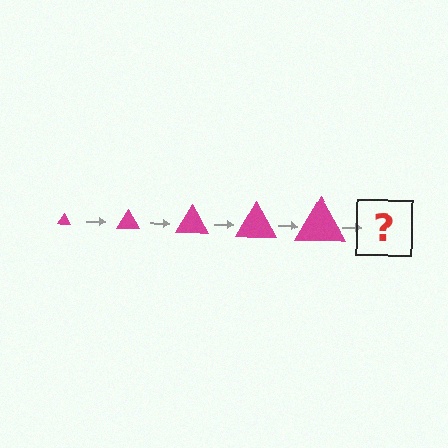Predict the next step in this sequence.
The next step is a magenta triangle, larger than the previous one.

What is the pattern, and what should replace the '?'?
The pattern is that the triangle gets progressively larger each step. The '?' should be a magenta triangle, larger than the previous one.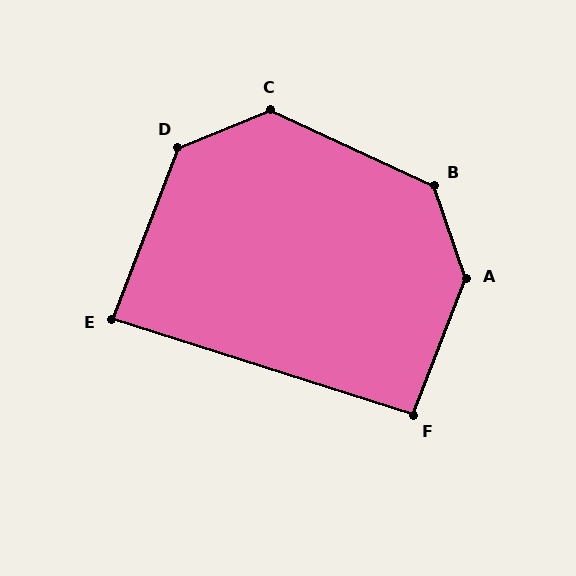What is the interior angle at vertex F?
Approximately 94 degrees (approximately right).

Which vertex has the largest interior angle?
A, at approximately 140 degrees.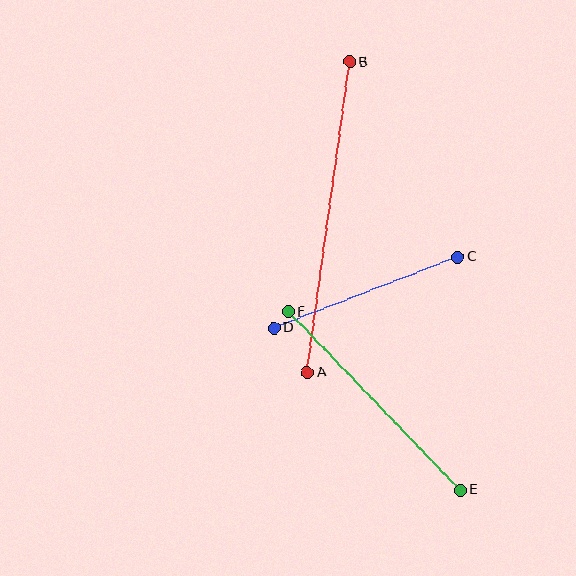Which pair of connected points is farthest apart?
Points A and B are farthest apart.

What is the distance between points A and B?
The distance is approximately 313 pixels.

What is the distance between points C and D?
The distance is approximately 197 pixels.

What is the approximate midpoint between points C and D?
The midpoint is at approximately (366, 292) pixels.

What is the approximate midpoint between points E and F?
The midpoint is at approximately (374, 401) pixels.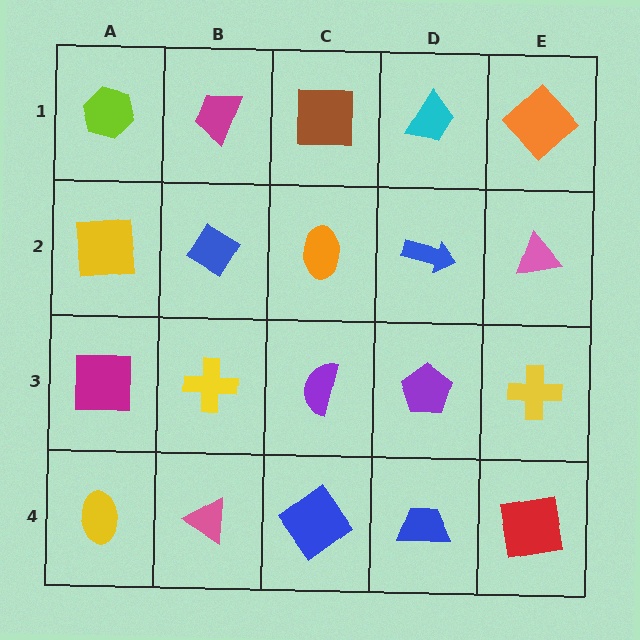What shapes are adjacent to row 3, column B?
A blue diamond (row 2, column B), a pink triangle (row 4, column B), a magenta square (row 3, column A), a purple semicircle (row 3, column C).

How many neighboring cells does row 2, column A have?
3.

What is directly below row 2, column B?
A yellow cross.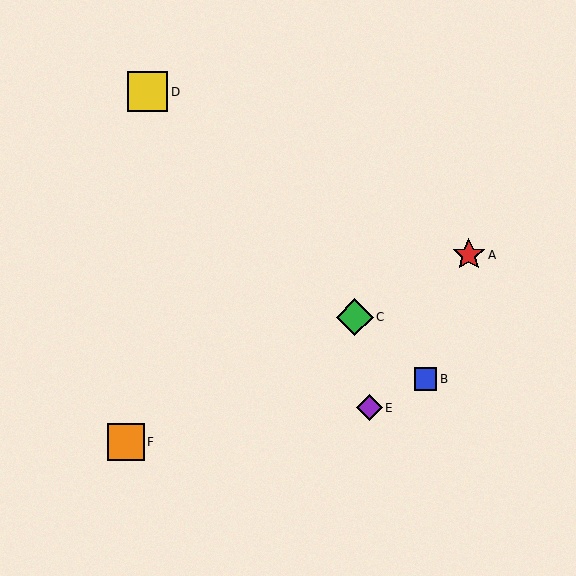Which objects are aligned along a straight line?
Objects A, C, F are aligned along a straight line.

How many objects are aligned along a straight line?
3 objects (A, C, F) are aligned along a straight line.